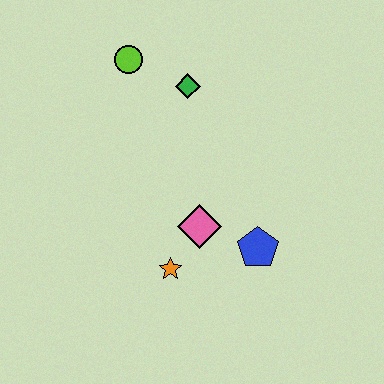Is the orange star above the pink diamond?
No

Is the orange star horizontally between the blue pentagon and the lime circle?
Yes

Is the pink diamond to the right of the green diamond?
Yes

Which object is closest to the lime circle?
The green diamond is closest to the lime circle.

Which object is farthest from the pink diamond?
The lime circle is farthest from the pink diamond.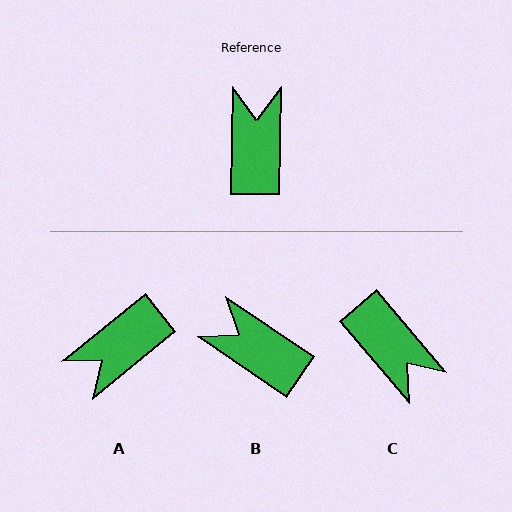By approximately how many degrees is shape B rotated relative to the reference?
Approximately 57 degrees counter-clockwise.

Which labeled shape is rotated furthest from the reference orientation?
C, about 139 degrees away.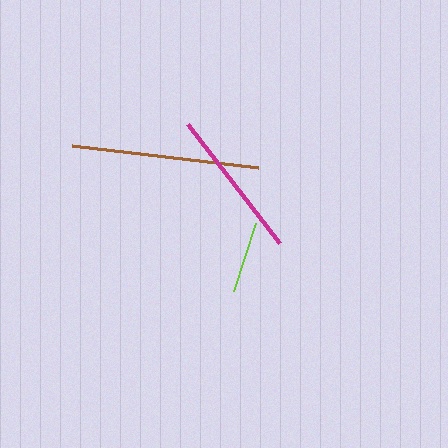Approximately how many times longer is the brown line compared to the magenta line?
The brown line is approximately 1.2 times the length of the magenta line.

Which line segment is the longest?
The brown line is the longest at approximately 187 pixels.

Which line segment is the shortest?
The lime line is the shortest at approximately 72 pixels.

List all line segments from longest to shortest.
From longest to shortest: brown, magenta, lime.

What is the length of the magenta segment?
The magenta segment is approximately 150 pixels long.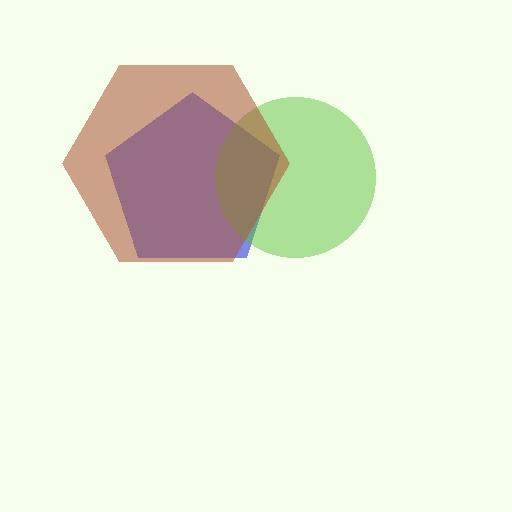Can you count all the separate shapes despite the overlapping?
Yes, there are 3 separate shapes.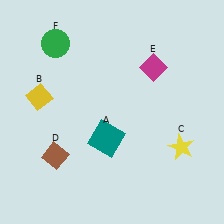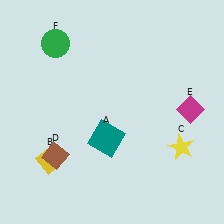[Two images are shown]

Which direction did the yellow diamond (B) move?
The yellow diamond (B) moved down.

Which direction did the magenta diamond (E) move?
The magenta diamond (E) moved down.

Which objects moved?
The objects that moved are: the yellow diamond (B), the magenta diamond (E).